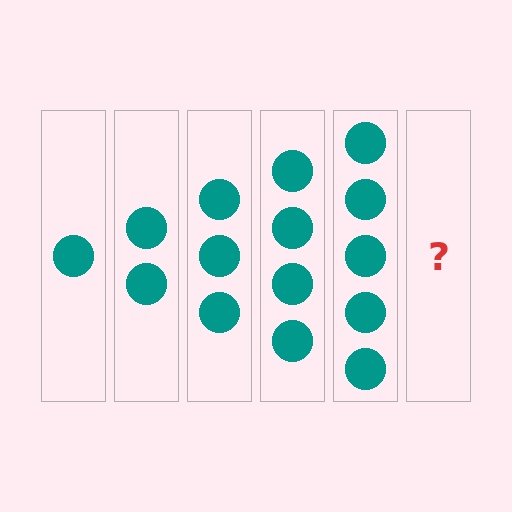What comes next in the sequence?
The next element should be 6 circles.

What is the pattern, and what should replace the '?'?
The pattern is that each step adds one more circle. The '?' should be 6 circles.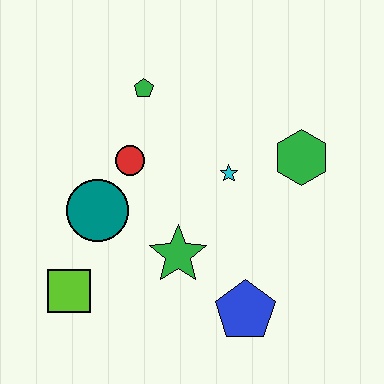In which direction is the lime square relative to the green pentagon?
The lime square is below the green pentagon.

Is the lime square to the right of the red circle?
No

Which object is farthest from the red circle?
The blue pentagon is farthest from the red circle.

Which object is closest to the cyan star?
The green hexagon is closest to the cyan star.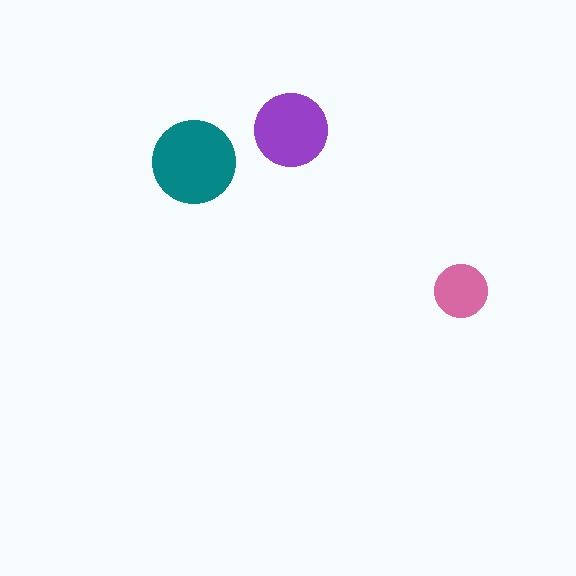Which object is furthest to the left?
The teal circle is leftmost.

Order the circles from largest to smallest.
the teal one, the purple one, the pink one.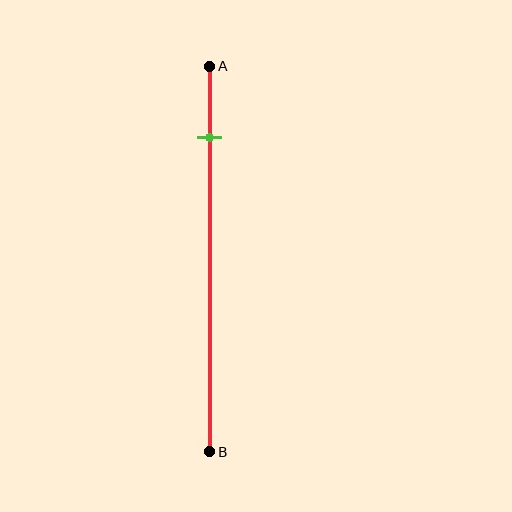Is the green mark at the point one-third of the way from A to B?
No, the mark is at about 20% from A, not at the 33% one-third point.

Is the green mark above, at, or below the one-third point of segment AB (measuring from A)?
The green mark is above the one-third point of segment AB.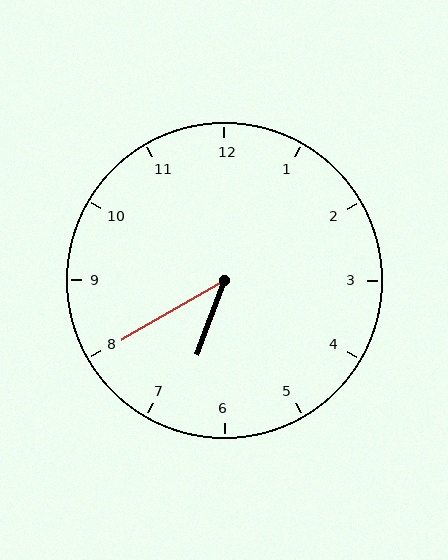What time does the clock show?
6:40.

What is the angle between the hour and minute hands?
Approximately 40 degrees.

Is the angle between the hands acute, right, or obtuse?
It is acute.